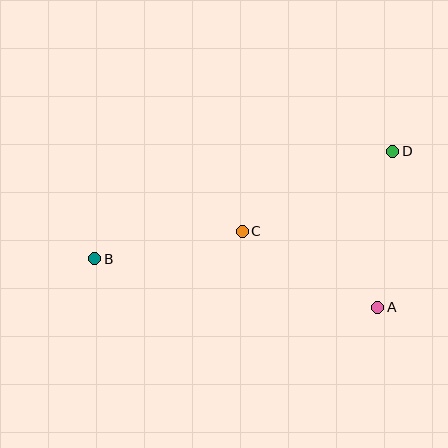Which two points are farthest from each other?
Points B and D are farthest from each other.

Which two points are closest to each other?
Points B and C are closest to each other.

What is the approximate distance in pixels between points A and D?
The distance between A and D is approximately 157 pixels.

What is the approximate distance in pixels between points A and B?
The distance between A and B is approximately 287 pixels.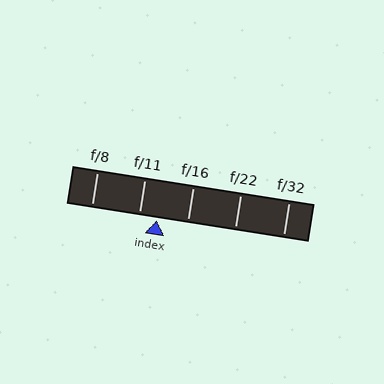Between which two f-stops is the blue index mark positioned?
The index mark is between f/11 and f/16.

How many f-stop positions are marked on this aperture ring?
There are 5 f-stop positions marked.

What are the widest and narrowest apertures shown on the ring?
The widest aperture shown is f/8 and the narrowest is f/32.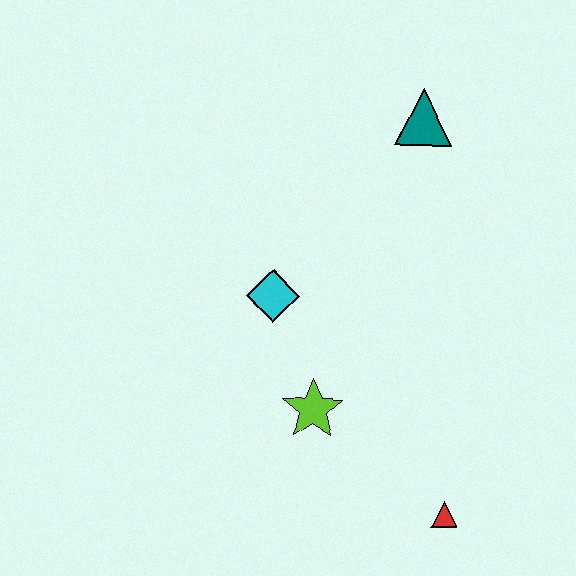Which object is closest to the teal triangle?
The cyan diamond is closest to the teal triangle.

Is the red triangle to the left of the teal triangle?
No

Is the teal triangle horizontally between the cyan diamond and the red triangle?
Yes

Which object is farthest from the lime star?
The teal triangle is farthest from the lime star.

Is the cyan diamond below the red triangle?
No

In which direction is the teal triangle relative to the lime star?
The teal triangle is above the lime star.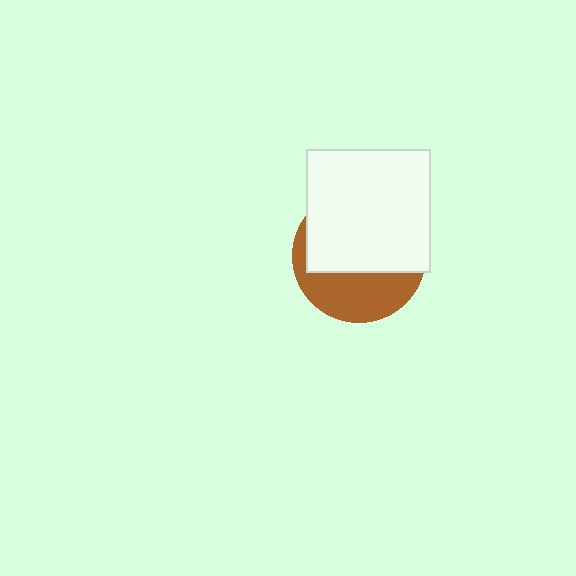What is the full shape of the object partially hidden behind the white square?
The partially hidden object is a brown circle.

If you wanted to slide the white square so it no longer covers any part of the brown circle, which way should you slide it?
Slide it up — that is the most direct way to separate the two shapes.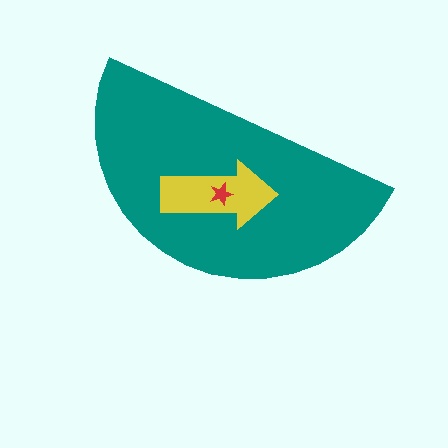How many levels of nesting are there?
3.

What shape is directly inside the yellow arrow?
The red star.